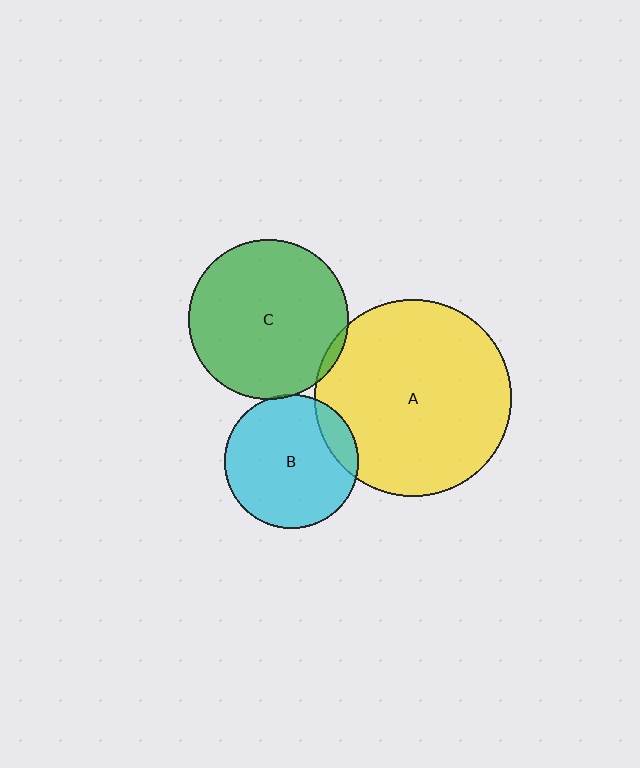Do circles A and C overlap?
Yes.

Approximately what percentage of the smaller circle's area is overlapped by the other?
Approximately 5%.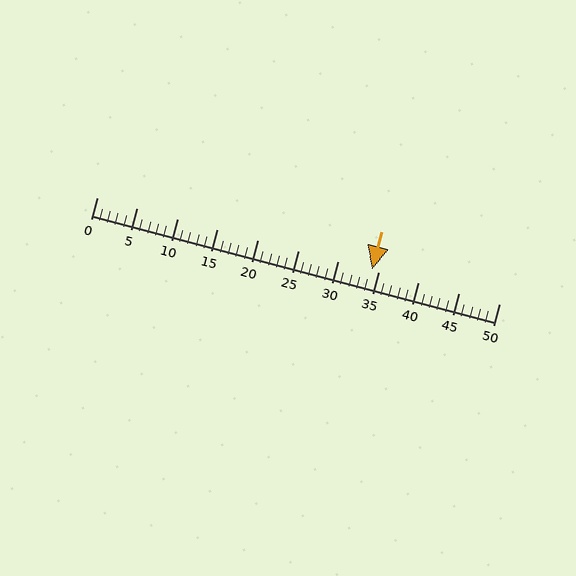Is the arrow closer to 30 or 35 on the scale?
The arrow is closer to 35.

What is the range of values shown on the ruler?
The ruler shows values from 0 to 50.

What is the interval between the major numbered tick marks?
The major tick marks are spaced 5 units apart.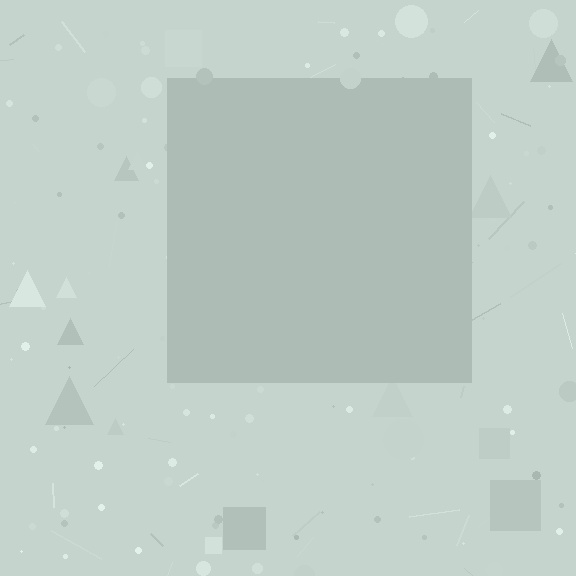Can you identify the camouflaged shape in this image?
The camouflaged shape is a square.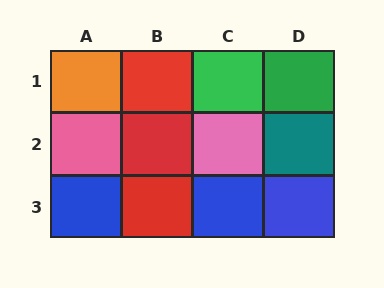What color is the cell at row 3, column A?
Blue.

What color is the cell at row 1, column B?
Red.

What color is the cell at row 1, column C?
Green.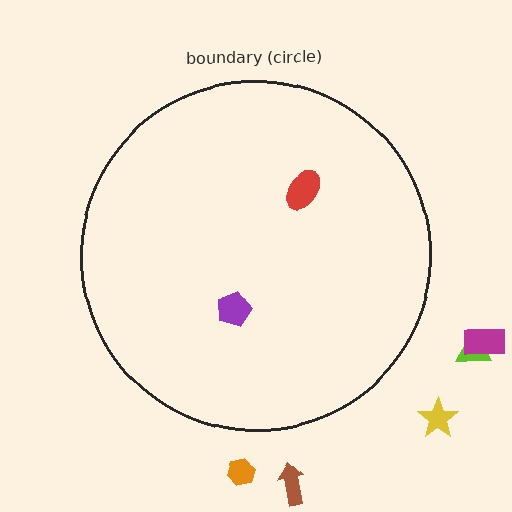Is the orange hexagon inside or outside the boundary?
Outside.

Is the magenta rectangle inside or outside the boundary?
Outside.